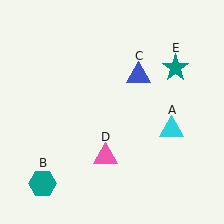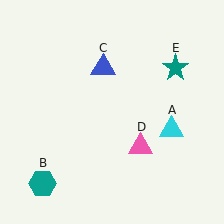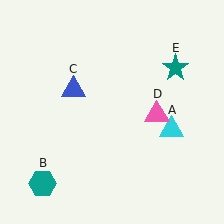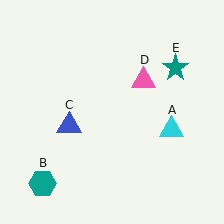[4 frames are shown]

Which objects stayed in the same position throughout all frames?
Cyan triangle (object A) and teal hexagon (object B) and teal star (object E) remained stationary.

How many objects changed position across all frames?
2 objects changed position: blue triangle (object C), pink triangle (object D).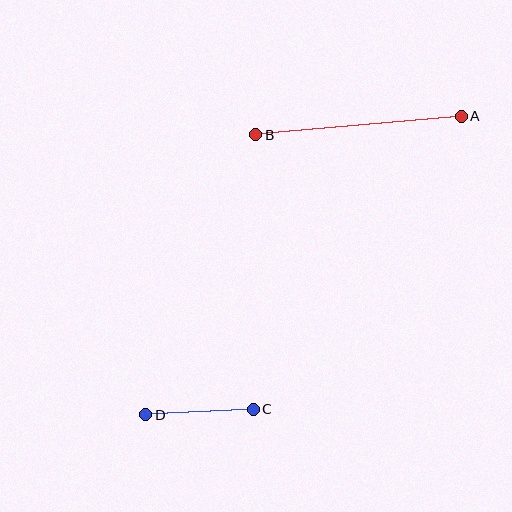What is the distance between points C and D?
The distance is approximately 108 pixels.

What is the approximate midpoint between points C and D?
The midpoint is at approximately (200, 412) pixels.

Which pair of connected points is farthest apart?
Points A and B are farthest apart.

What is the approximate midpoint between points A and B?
The midpoint is at approximately (358, 125) pixels.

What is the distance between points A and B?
The distance is approximately 207 pixels.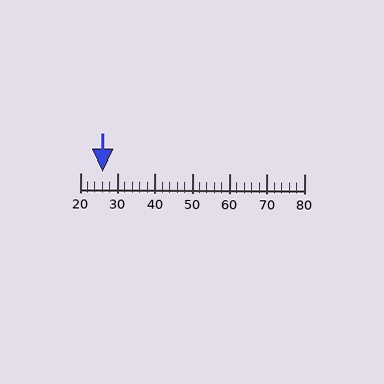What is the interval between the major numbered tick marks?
The major tick marks are spaced 10 units apart.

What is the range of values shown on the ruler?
The ruler shows values from 20 to 80.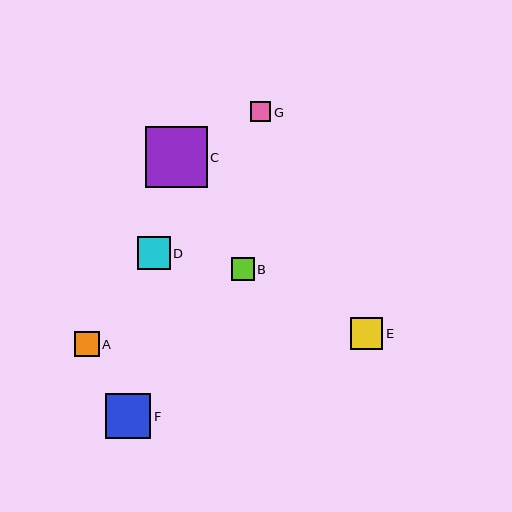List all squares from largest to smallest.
From largest to smallest: C, F, D, E, A, B, G.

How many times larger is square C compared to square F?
Square C is approximately 1.4 times the size of square F.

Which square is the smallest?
Square G is the smallest with a size of approximately 20 pixels.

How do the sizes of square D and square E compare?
Square D and square E are approximately the same size.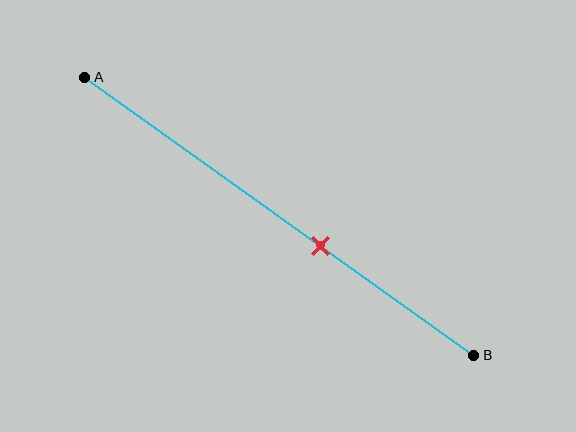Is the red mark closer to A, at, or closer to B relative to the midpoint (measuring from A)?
The red mark is closer to point B than the midpoint of segment AB.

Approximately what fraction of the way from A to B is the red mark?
The red mark is approximately 60% of the way from A to B.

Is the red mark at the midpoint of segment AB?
No, the mark is at about 60% from A, not at the 50% midpoint.